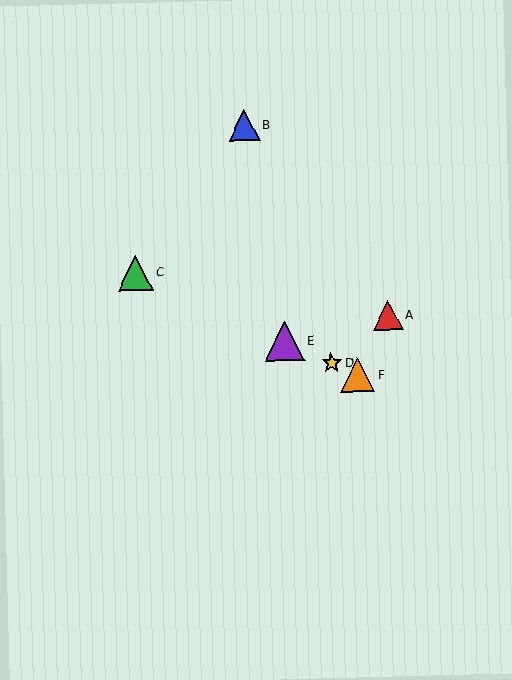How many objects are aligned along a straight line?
4 objects (C, D, E, F) are aligned along a straight line.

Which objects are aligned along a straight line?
Objects C, D, E, F are aligned along a straight line.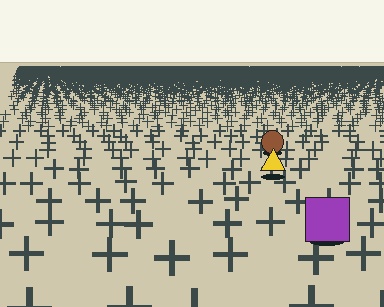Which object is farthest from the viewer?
The brown circle is farthest from the viewer. It appears smaller and the ground texture around it is denser.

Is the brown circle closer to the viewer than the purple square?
No. The purple square is closer — you can tell from the texture gradient: the ground texture is coarser near it.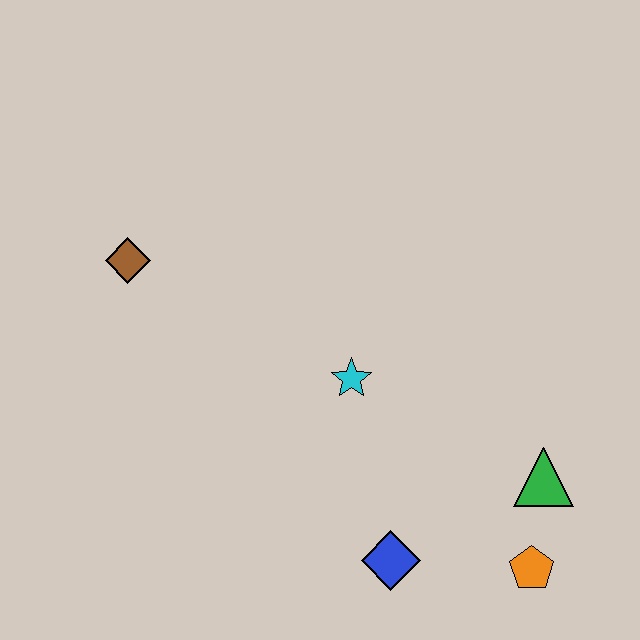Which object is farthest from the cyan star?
The orange pentagon is farthest from the cyan star.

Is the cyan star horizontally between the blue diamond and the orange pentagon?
No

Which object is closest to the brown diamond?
The cyan star is closest to the brown diamond.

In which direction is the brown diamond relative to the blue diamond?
The brown diamond is above the blue diamond.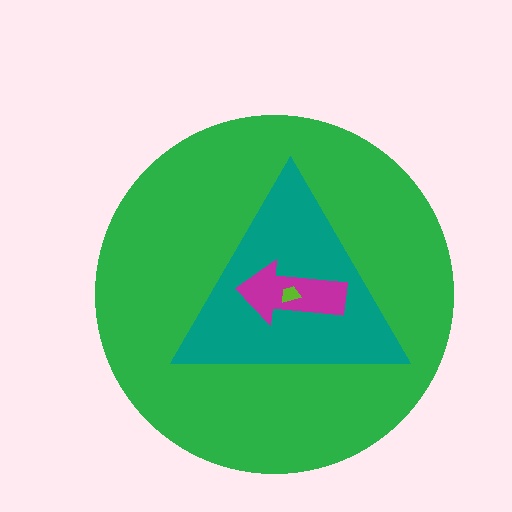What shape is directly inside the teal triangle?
The magenta arrow.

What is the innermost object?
The lime trapezoid.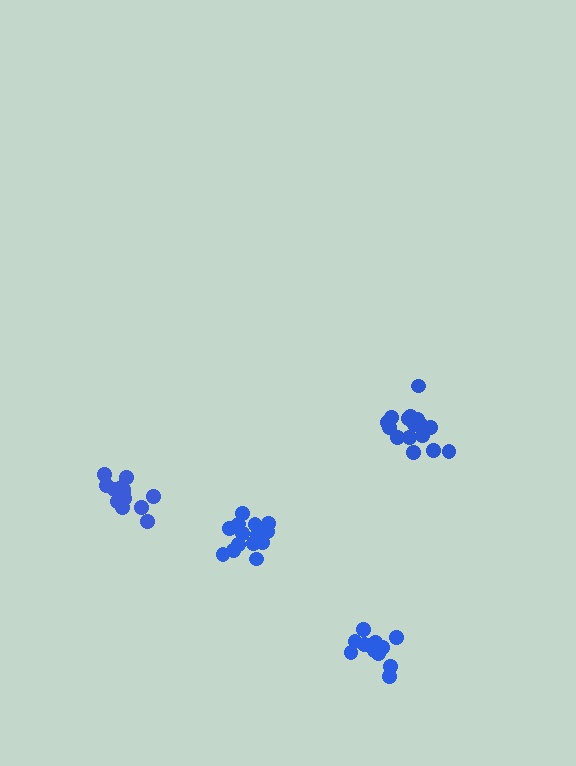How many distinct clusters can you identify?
There are 4 distinct clusters.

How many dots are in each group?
Group 1: 16 dots, Group 2: 16 dots, Group 3: 16 dots, Group 4: 11 dots (59 total).